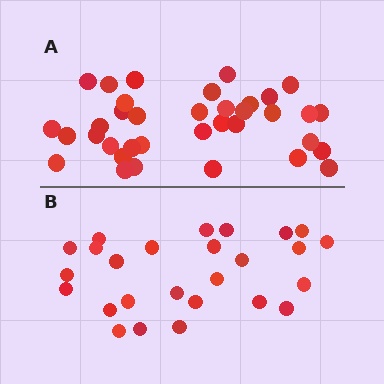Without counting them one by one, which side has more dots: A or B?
Region A (the top region) has more dots.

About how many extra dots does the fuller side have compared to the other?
Region A has roughly 10 or so more dots than region B.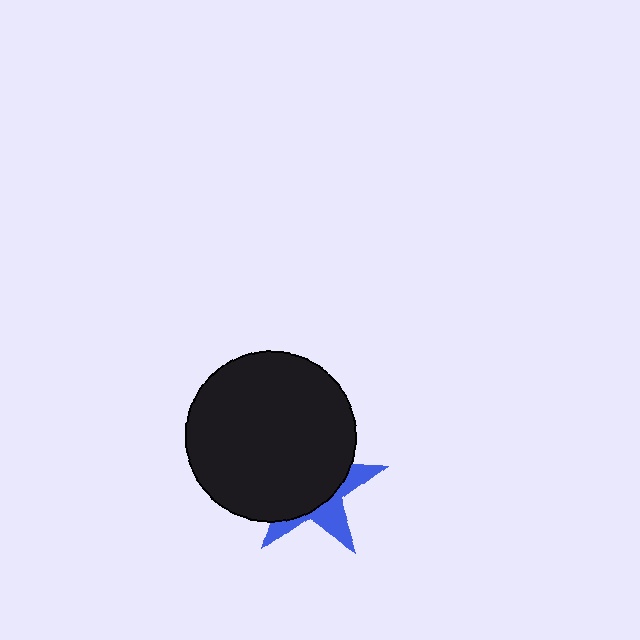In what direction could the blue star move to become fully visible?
The blue star could move toward the lower-right. That would shift it out from behind the black circle entirely.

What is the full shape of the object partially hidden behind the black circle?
The partially hidden object is a blue star.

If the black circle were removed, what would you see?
You would see the complete blue star.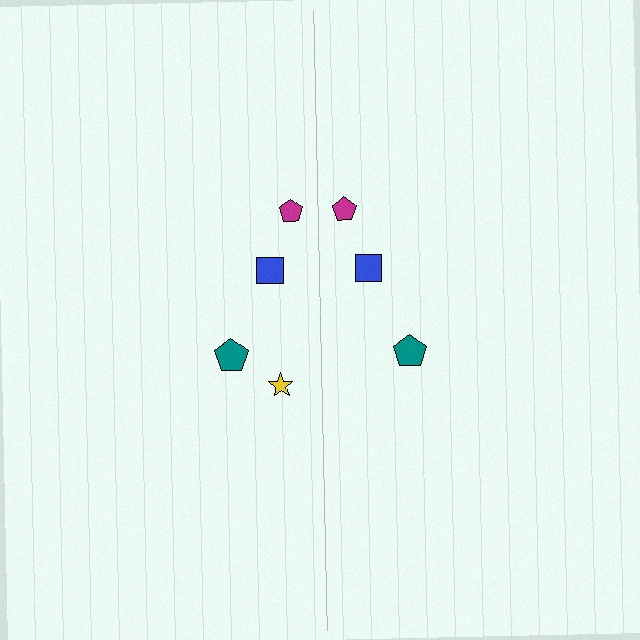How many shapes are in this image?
There are 7 shapes in this image.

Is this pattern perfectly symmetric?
No, the pattern is not perfectly symmetric. A yellow star is missing from the right side.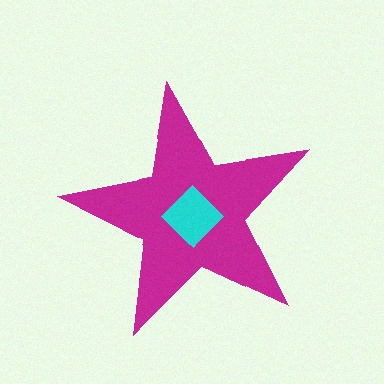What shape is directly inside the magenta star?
The cyan diamond.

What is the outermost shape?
The magenta star.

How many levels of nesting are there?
2.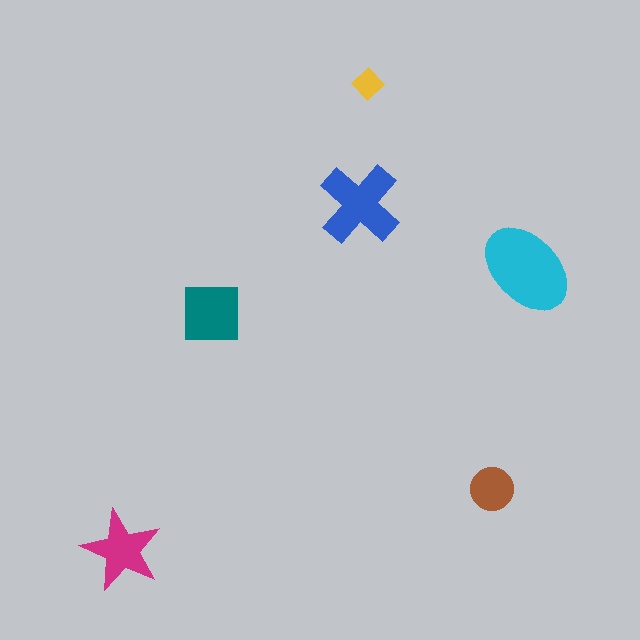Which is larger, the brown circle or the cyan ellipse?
The cyan ellipse.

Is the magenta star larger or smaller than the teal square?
Smaller.